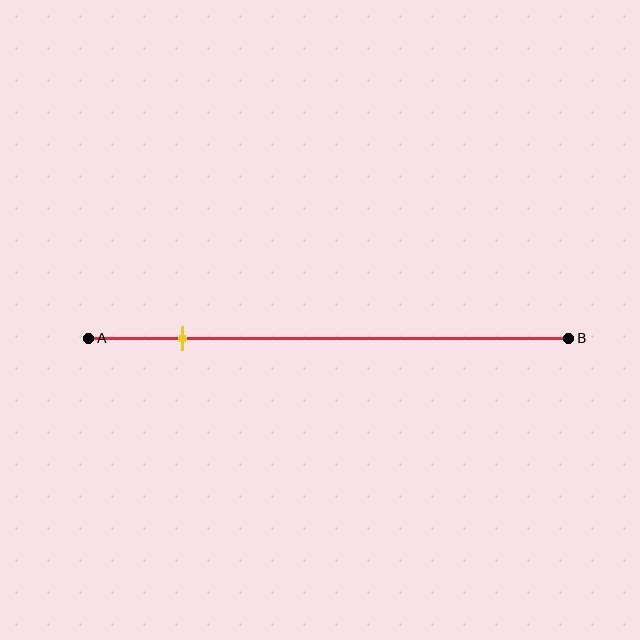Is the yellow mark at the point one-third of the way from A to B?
No, the mark is at about 20% from A, not at the 33% one-third point.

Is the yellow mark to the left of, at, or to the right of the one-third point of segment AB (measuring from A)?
The yellow mark is to the left of the one-third point of segment AB.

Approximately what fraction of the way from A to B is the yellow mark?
The yellow mark is approximately 20% of the way from A to B.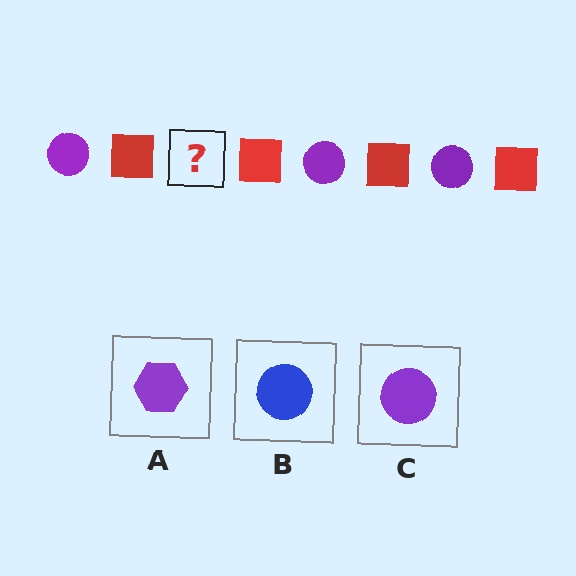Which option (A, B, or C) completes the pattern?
C.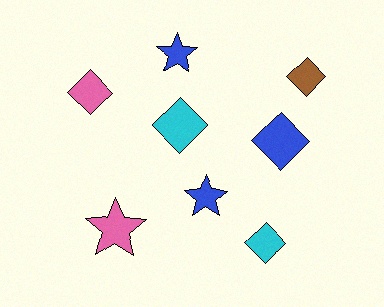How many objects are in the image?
There are 8 objects.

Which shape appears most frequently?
Diamond, with 5 objects.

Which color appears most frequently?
Blue, with 3 objects.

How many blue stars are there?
There are 2 blue stars.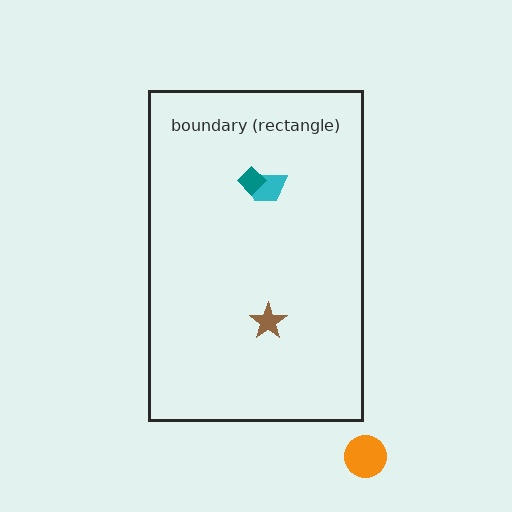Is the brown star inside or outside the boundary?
Inside.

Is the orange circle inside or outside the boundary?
Outside.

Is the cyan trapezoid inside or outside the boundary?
Inside.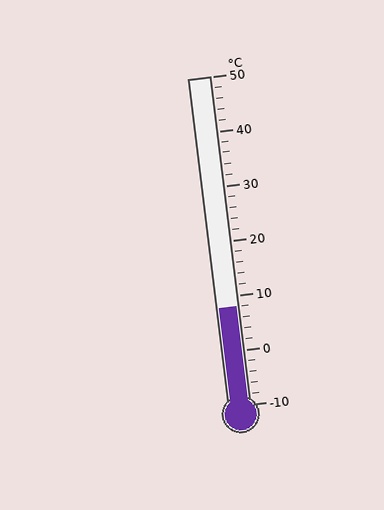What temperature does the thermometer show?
The thermometer shows approximately 8°C.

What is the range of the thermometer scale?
The thermometer scale ranges from -10°C to 50°C.